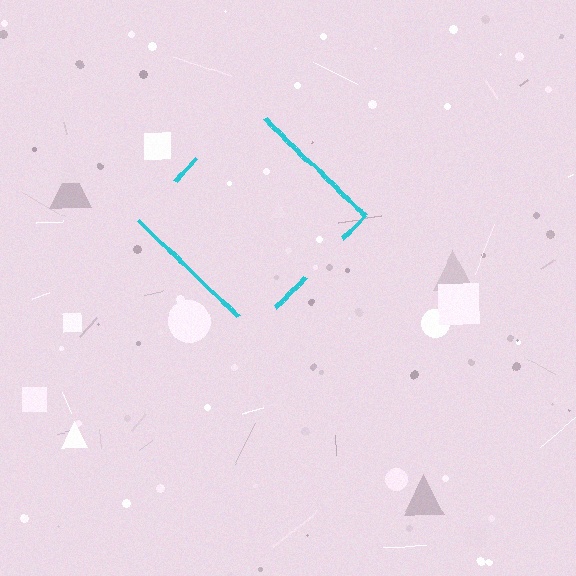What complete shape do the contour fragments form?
The contour fragments form a diamond.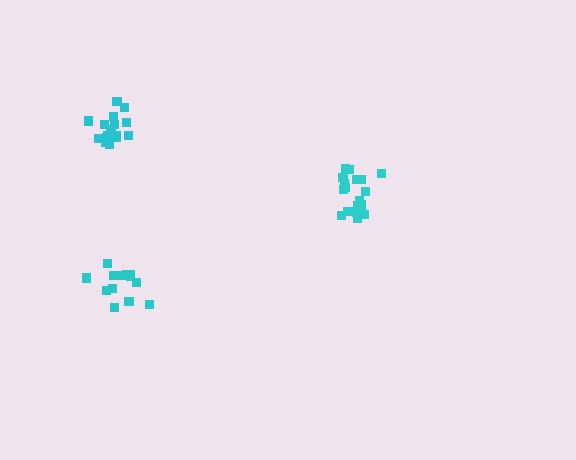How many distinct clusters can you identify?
There are 3 distinct clusters.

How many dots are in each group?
Group 1: 18 dots, Group 2: 17 dots, Group 3: 14 dots (49 total).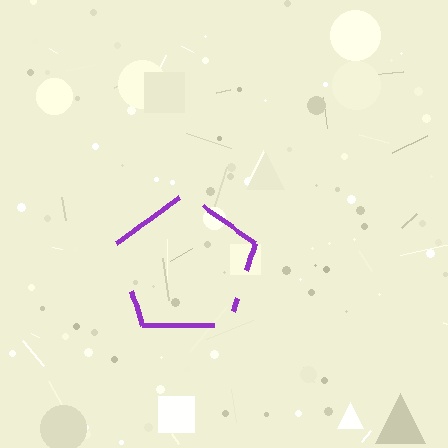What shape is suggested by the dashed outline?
The dashed outline suggests a pentagon.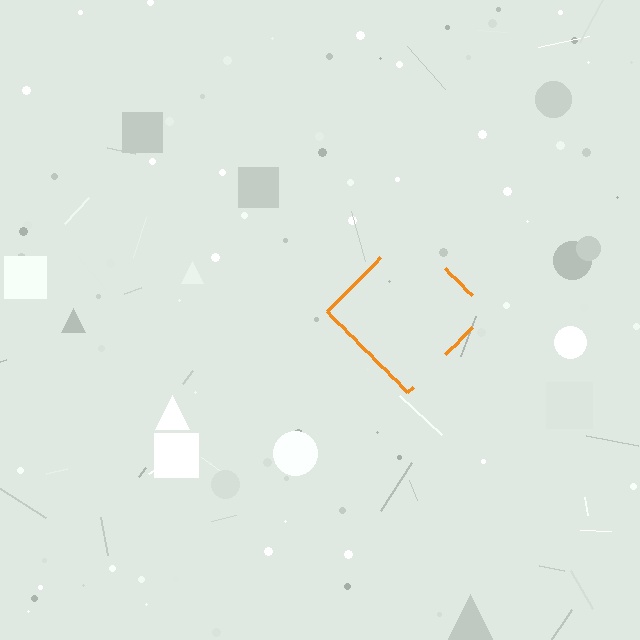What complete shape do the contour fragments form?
The contour fragments form a diamond.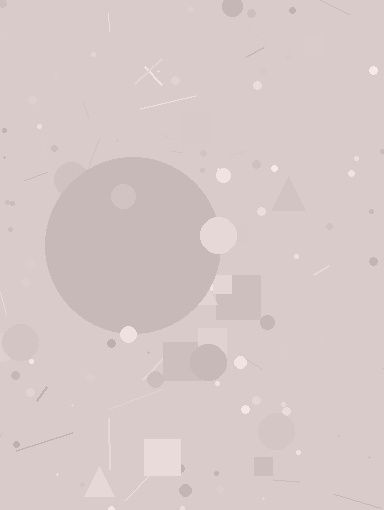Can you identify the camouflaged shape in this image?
The camouflaged shape is a circle.